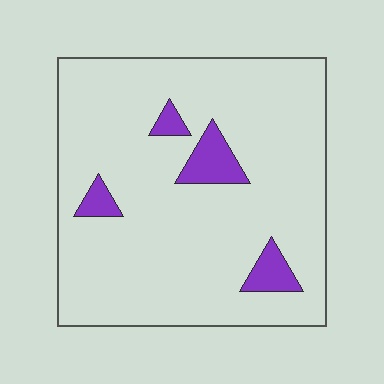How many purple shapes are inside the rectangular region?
4.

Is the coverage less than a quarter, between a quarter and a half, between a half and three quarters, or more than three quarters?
Less than a quarter.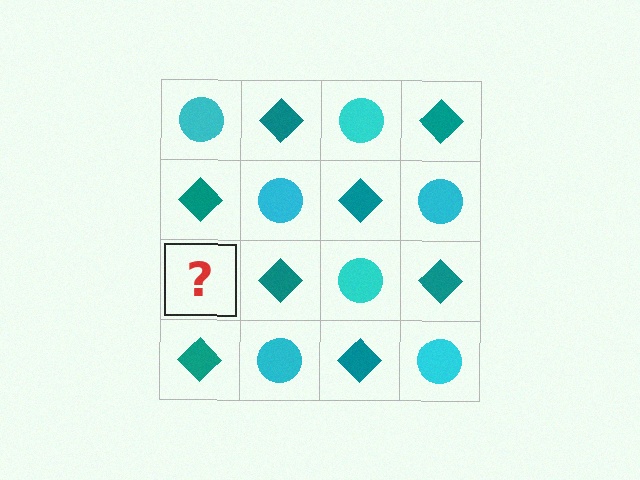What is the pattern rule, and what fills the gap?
The rule is that it alternates cyan circle and teal diamond in a checkerboard pattern. The gap should be filled with a cyan circle.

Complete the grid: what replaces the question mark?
The question mark should be replaced with a cyan circle.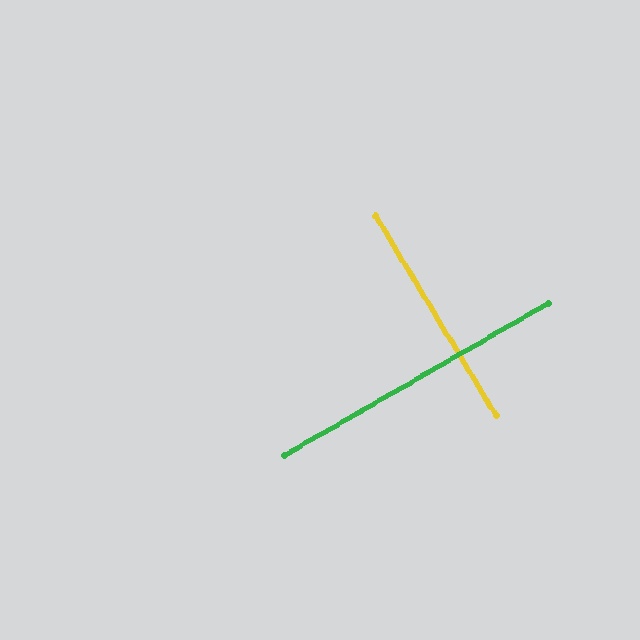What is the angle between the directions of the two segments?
Approximately 89 degrees.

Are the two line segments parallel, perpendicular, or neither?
Perpendicular — they meet at approximately 89°.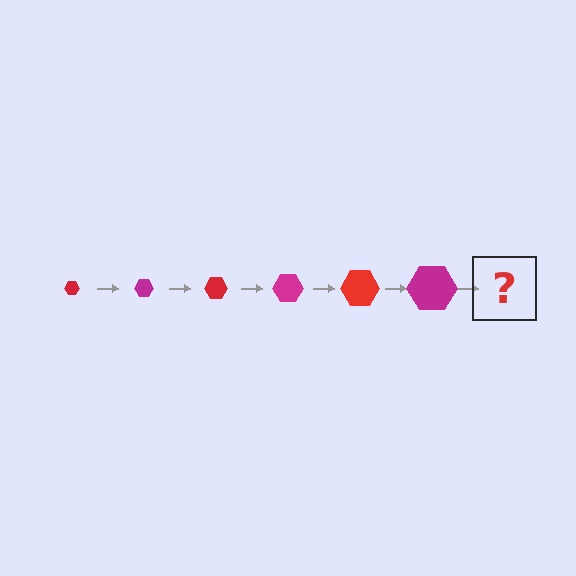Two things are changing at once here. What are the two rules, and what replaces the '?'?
The two rules are that the hexagon grows larger each step and the color cycles through red and magenta. The '?' should be a red hexagon, larger than the previous one.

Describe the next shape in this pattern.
It should be a red hexagon, larger than the previous one.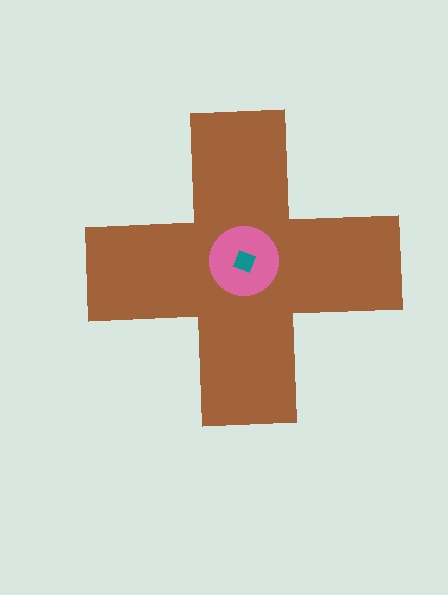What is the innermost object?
The teal square.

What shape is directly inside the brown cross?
The pink circle.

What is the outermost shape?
The brown cross.